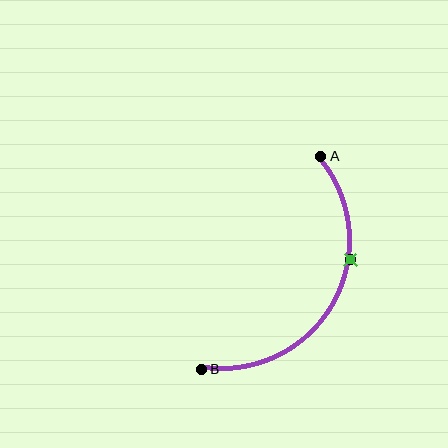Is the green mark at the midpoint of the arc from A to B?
No. The green mark lies on the arc but is closer to endpoint A. The arc midpoint would be at the point on the curve equidistant along the arc from both A and B.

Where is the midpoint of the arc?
The arc midpoint is the point on the curve farthest from the straight line joining A and B. It sits to the right of that line.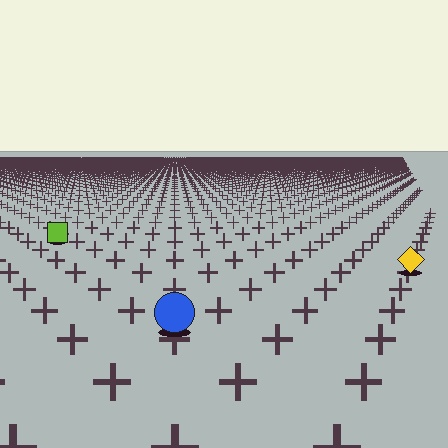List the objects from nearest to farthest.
From nearest to farthest: the blue circle, the yellow diamond, the lime square.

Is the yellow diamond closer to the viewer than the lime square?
Yes. The yellow diamond is closer — you can tell from the texture gradient: the ground texture is coarser near it.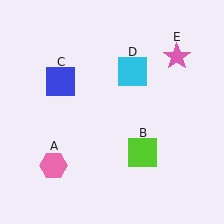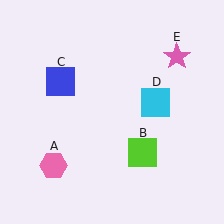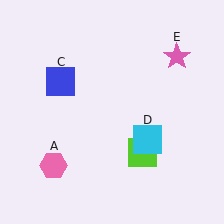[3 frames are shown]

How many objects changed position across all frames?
1 object changed position: cyan square (object D).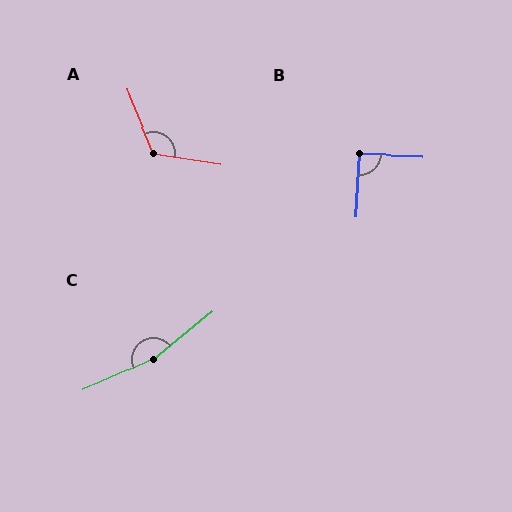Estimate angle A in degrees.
Approximately 122 degrees.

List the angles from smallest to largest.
B (91°), A (122°), C (165°).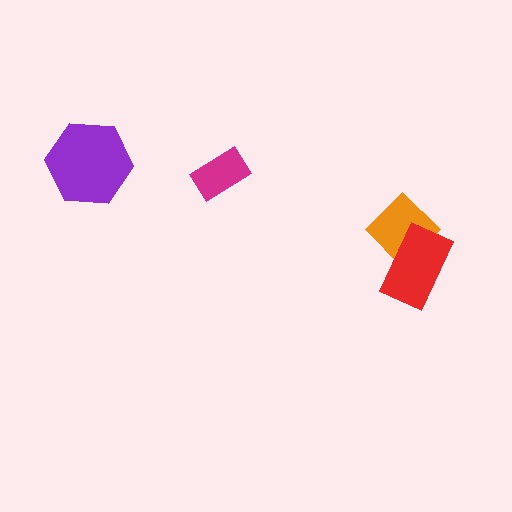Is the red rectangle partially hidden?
No, no other shape covers it.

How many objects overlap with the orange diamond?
1 object overlaps with the orange diamond.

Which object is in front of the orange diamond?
The red rectangle is in front of the orange diamond.